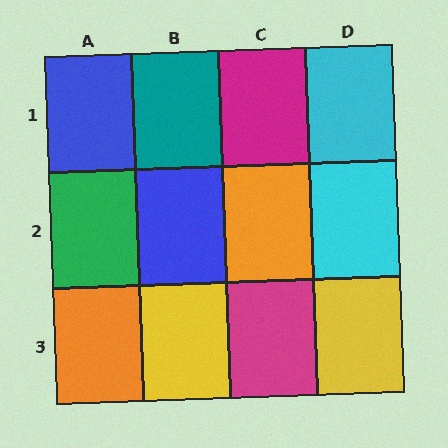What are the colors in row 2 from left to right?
Green, blue, orange, cyan.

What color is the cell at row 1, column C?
Magenta.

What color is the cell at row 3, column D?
Yellow.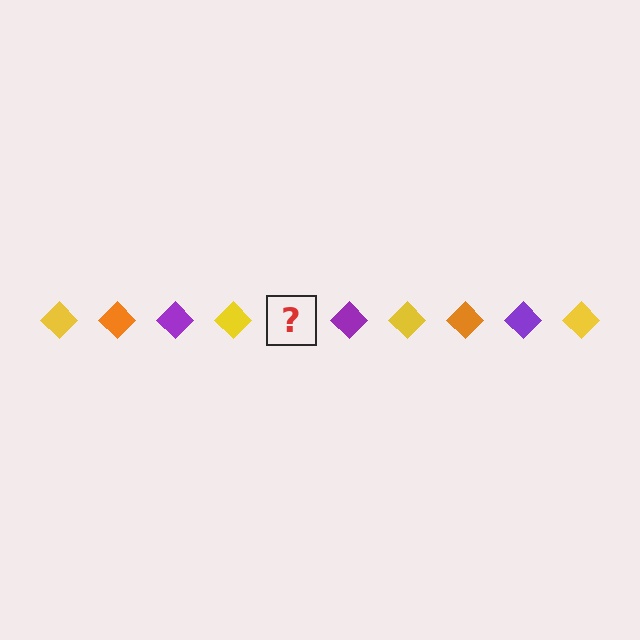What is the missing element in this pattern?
The missing element is an orange diamond.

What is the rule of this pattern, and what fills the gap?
The rule is that the pattern cycles through yellow, orange, purple diamonds. The gap should be filled with an orange diamond.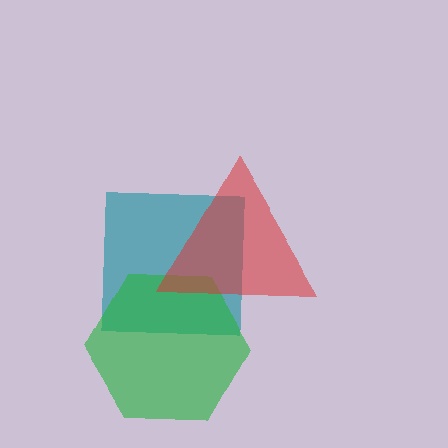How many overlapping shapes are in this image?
There are 3 overlapping shapes in the image.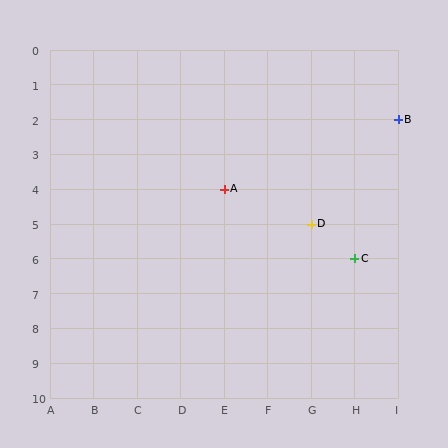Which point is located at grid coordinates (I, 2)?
Point B is at (I, 2).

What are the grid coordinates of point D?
Point D is at grid coordinates (G, 5).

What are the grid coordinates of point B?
Point B is at grid coordinates (I, 2).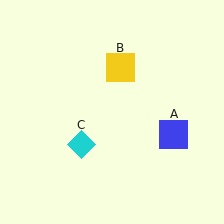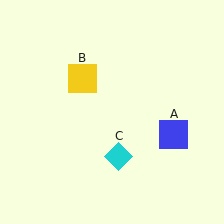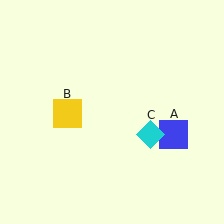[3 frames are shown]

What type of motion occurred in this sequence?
The yellow square (object B), cyan diamond (object C) rotated counterclockwise around the center of the scene.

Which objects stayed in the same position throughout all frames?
Blue square (object A) remained stationary.